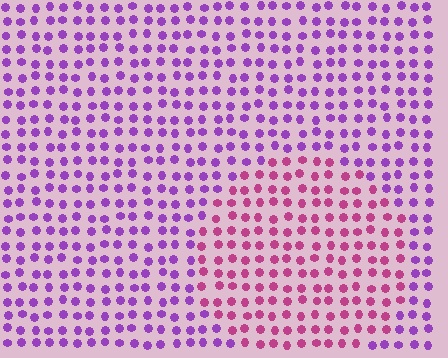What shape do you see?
I see a circle.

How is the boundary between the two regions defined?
The boundary is defined purely by a slight shift in hue (about 43 degrees). Spacing, size, and orientation are identical on both sides.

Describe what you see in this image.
The image is filled with small purple elements in a uniform arrangement. A circle-shaped region is visible where the elements are tinted to a slightly different hue, forming a subtle color boundary.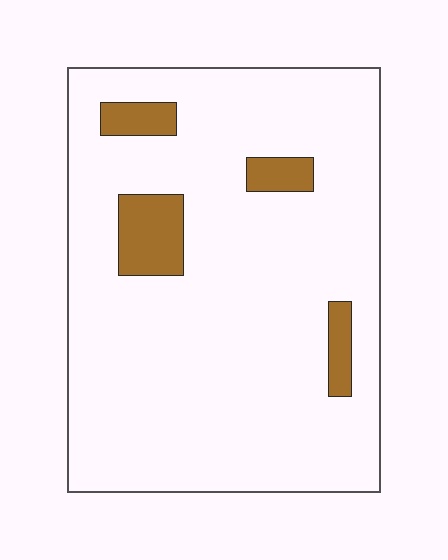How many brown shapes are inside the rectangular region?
4.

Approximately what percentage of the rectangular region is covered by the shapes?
Approximately 10%.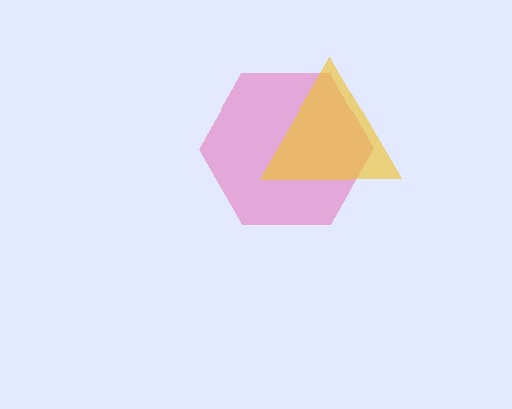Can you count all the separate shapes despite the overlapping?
Yes, there are 2 separate shapes.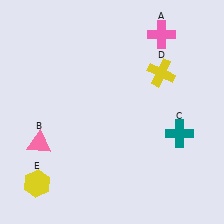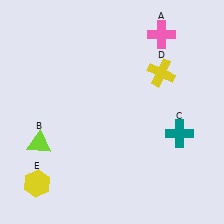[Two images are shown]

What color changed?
The triangle (B) changed from pink in Image 1 to lime in Image 2.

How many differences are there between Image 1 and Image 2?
There is 1 difference between the two images.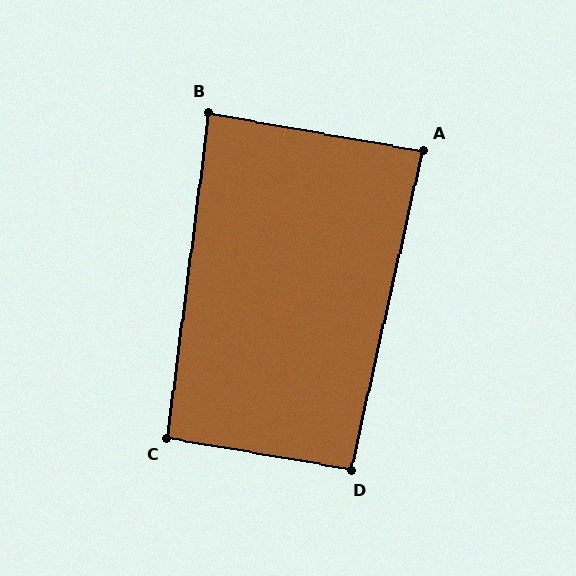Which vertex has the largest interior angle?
D, at approximately 93 degrees.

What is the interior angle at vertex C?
Approximately 93 degrees (approximately right).